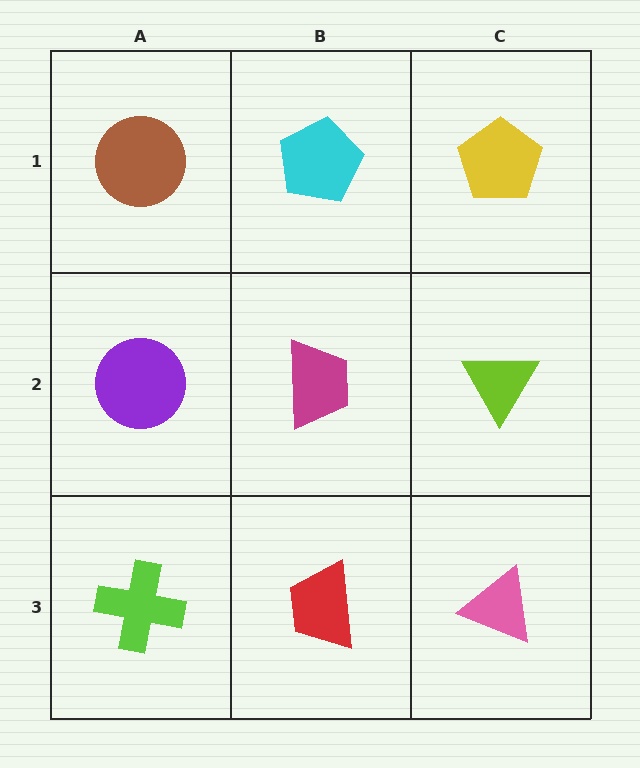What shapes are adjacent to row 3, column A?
A purple circle (row 2, column A), a red trapezoid (row 3, column B).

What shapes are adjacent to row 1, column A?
A purple circle (row 2, column A), a cyan pentagon (row 1, column B).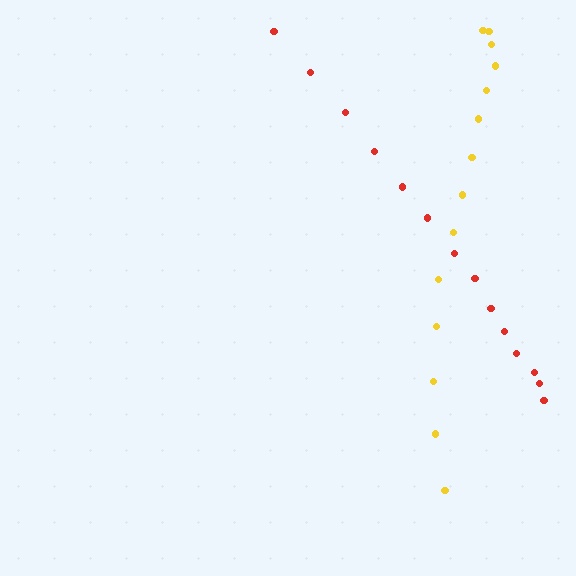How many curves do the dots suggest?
There are 2 distinct paths.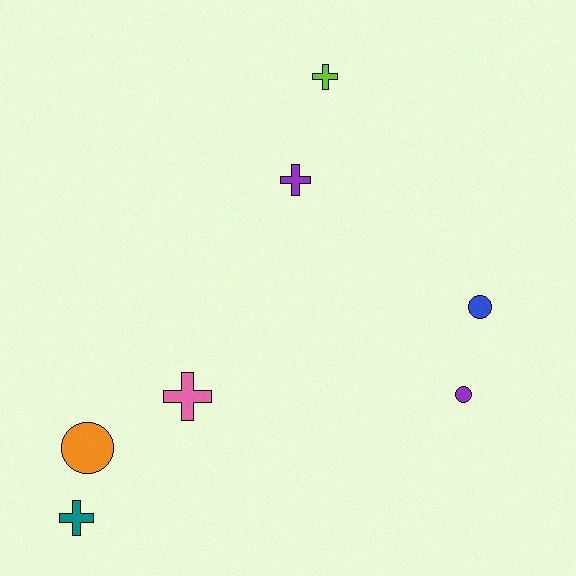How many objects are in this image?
There are 7 objects.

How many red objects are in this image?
There are no red objects.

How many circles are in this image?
There are 3 circles.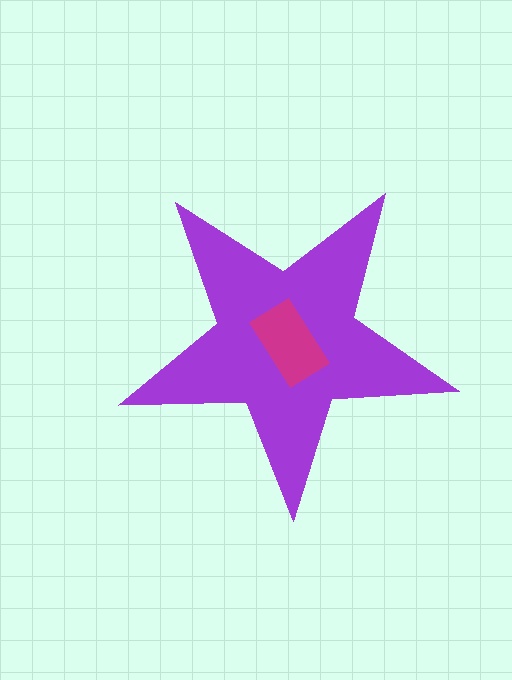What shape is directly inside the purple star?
The magenta rectangle.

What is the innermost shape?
The magenta rectangle.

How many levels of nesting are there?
2.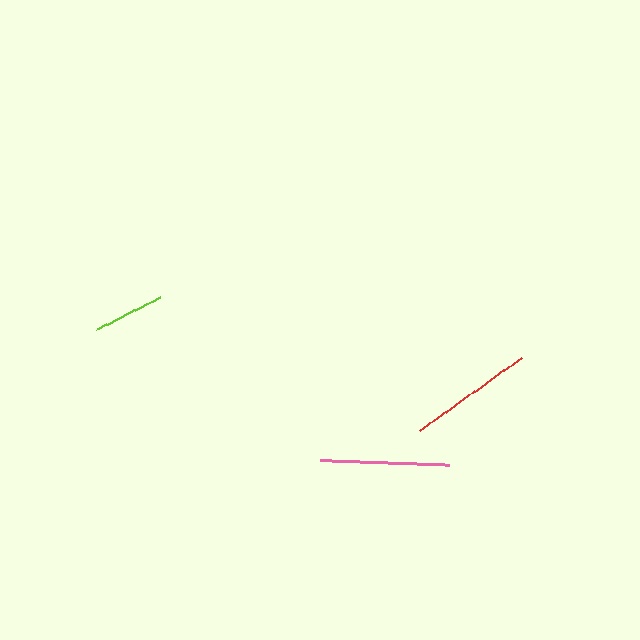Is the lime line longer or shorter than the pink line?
The pink line is longer than the lime line.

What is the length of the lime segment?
The lime segment is approximately 71 pixels long.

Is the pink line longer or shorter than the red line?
The pink line is longer than the red line.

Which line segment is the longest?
The pink line is the longest at approximately 129 pixels.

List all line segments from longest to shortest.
From longest to shortest: pink, red, lime.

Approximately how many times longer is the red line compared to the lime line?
The red line is approximately 1.8 times the length of the lime line.